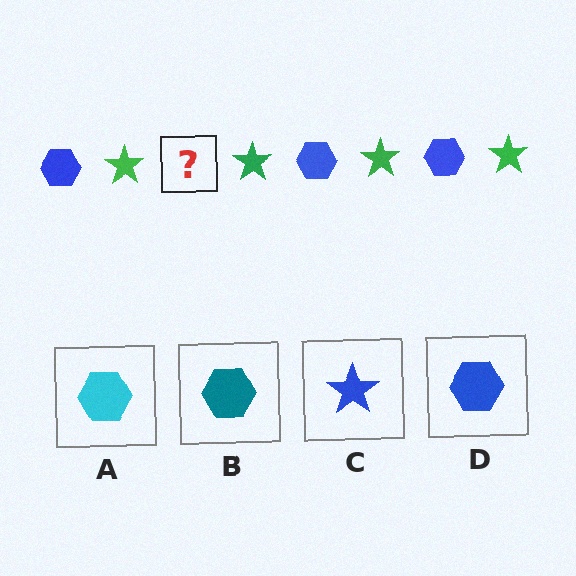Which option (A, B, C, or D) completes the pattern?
D.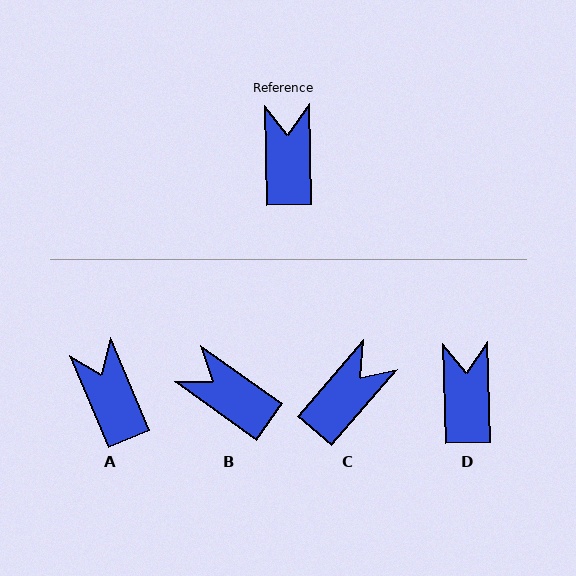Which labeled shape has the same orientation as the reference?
D.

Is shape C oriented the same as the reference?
No, it is off by about 42 degrees.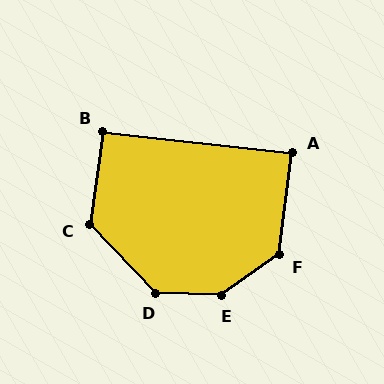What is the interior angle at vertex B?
Approximately 92 degrees (approximately right).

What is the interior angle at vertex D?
Approximately 136 degrees (obtuse).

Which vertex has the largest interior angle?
E, at approximately 143 degrees.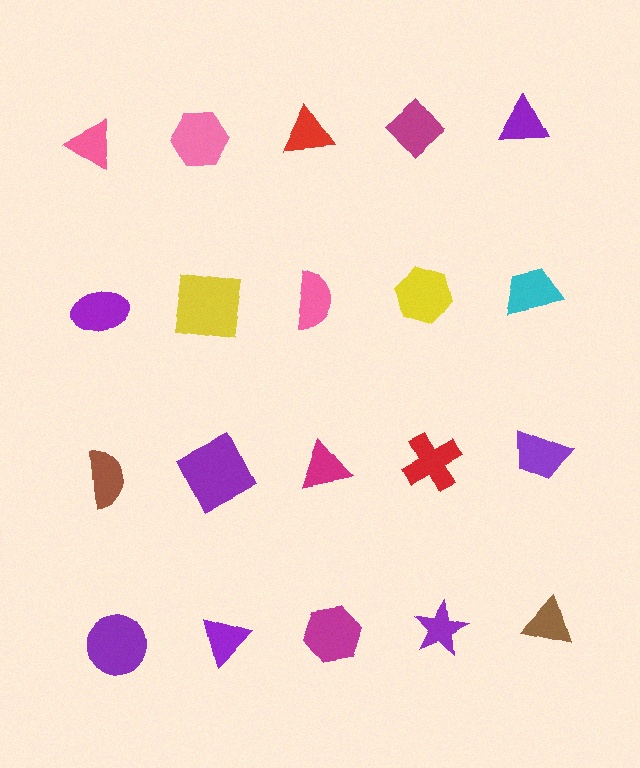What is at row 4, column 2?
A purple triangle.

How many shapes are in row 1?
5 shapes.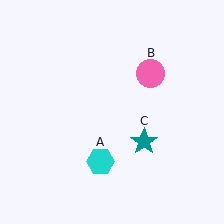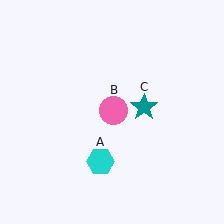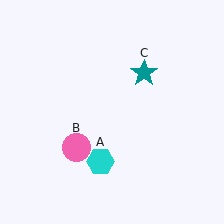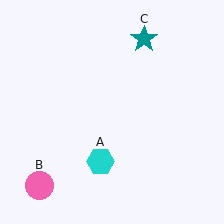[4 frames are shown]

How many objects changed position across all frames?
2 objects changed position: pink circle (object B), teal star (object C).